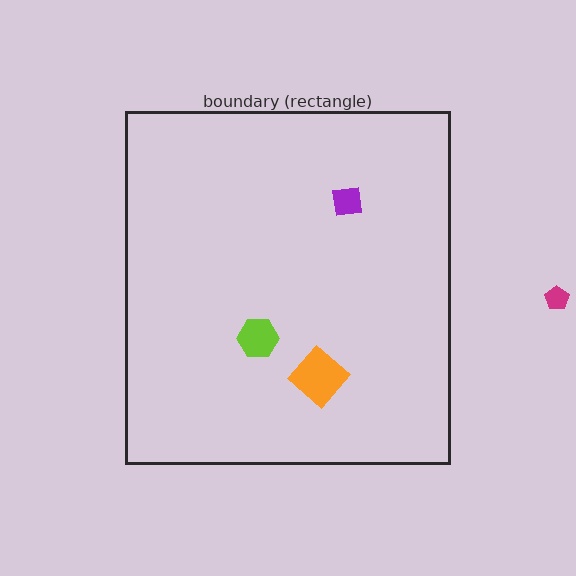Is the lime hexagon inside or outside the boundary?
Inside.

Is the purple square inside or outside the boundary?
Inside.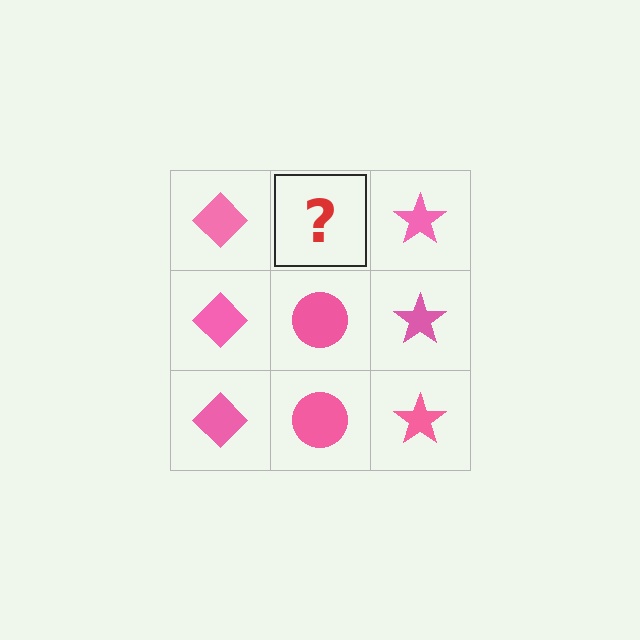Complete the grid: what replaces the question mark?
The question mark should be replaced with a pink circle.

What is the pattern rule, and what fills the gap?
The rule is that each column has a consistent shape. The gap should be filled with a pink circle.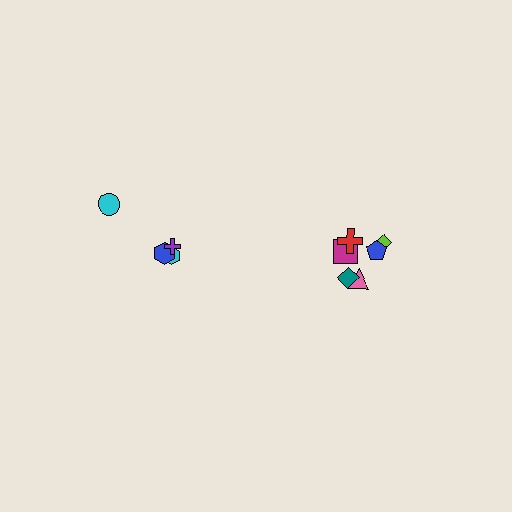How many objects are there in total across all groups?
There are 10 objects.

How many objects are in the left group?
There are 4 objects.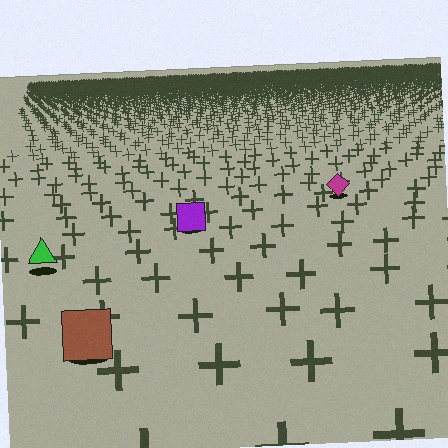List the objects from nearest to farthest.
From nearest to farthest: the brown square, the green triangle, the purple square, the magenta diamond.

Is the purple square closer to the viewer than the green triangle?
No. The green triangle is closer — you can tell from the texture gradient: the ground texture is coarser near it.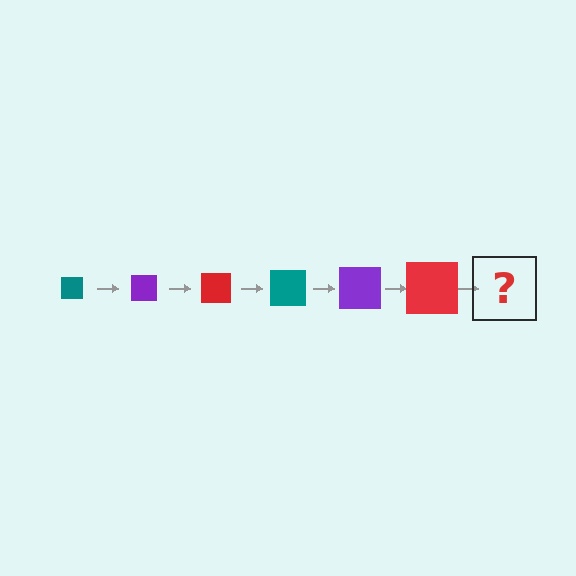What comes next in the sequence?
The next element should be a teal square, larger than the previous one.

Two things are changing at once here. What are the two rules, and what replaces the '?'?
The two rules are that the square grows larger each step and the color cycles through teal, purple, and red. The '?' should be a teal square, larger than the previous one.